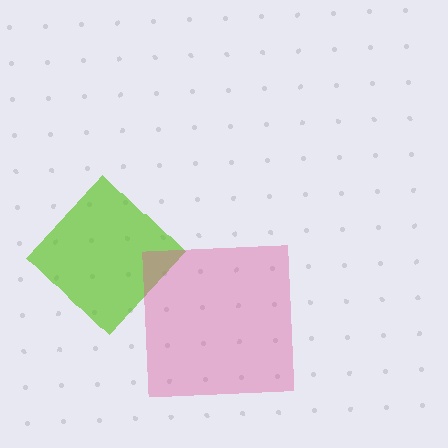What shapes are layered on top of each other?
The layered shapes are: a lime diamond, a pink square.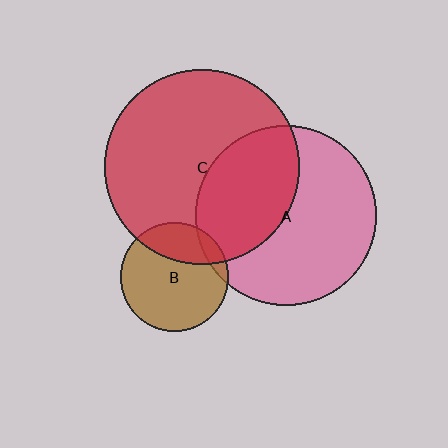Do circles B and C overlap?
Yes.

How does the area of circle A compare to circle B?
Approximately 2.8 times.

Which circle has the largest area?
Circle C (red).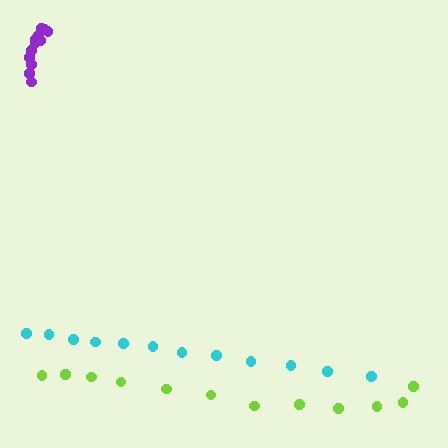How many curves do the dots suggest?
There are 3 distinct paths.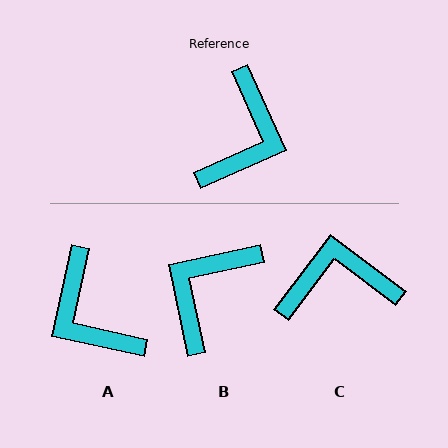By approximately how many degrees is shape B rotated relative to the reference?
Approximately 168 degrees counter-clockwise.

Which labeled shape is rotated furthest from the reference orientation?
B, about 168 degrees away.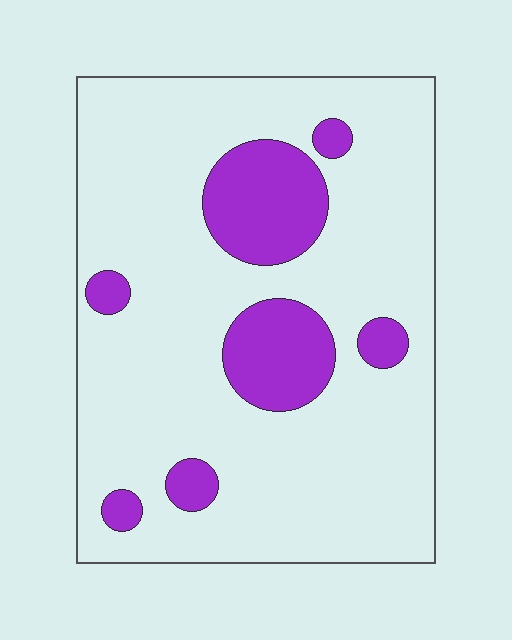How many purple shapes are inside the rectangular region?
7.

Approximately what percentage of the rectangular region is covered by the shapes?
Approximately 20%.